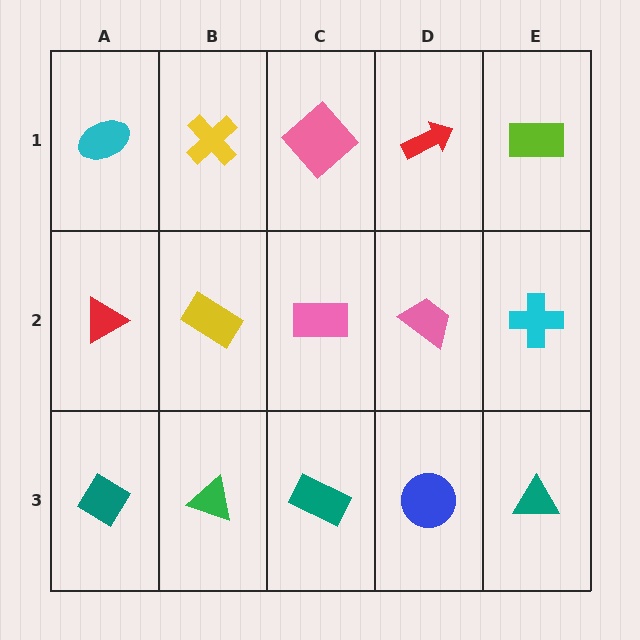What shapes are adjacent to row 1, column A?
A red triangle (row 2, column A), a yellow cross (row 1, column B).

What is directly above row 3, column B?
A yellow rectangle.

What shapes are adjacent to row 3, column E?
A cyan cross (row 2, column E), a blue circle (row 3, column D).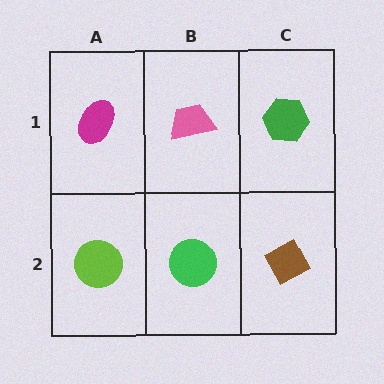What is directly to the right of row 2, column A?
A green circle.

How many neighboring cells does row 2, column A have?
2.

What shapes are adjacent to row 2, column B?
A pink trapezoid (row 1, column B), a lime circle (row 2, column A), a brown diamond (row 2, column C).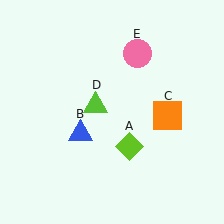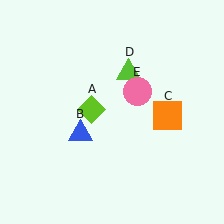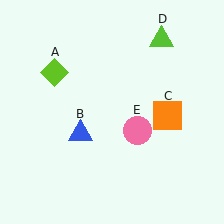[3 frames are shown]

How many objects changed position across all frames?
3 objects changed position: lime diamond (object A), lime triangle (object D), pink circle (object E).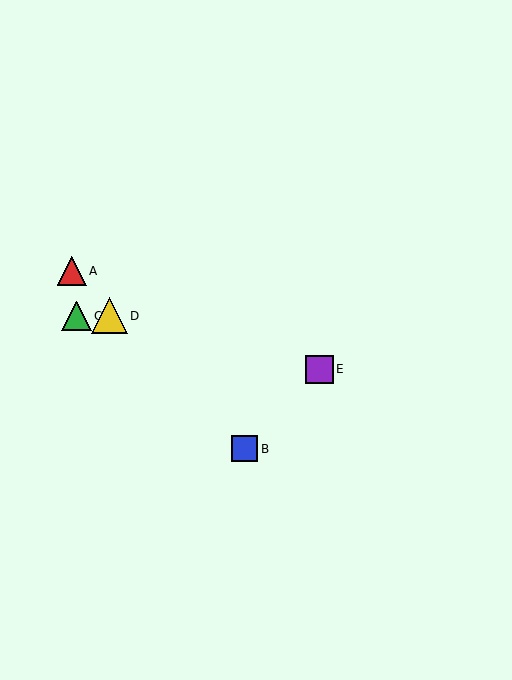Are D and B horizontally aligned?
No, D is at y≈316 and B is at y≈449.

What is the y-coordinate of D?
Object D is at y≈316.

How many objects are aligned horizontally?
2 objects (C, D) are aligned horizontally.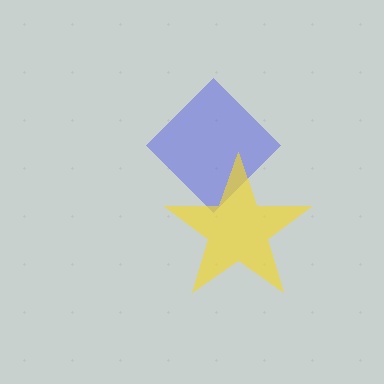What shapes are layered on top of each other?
The layered shapes are: a blue diamond, a yellow star.